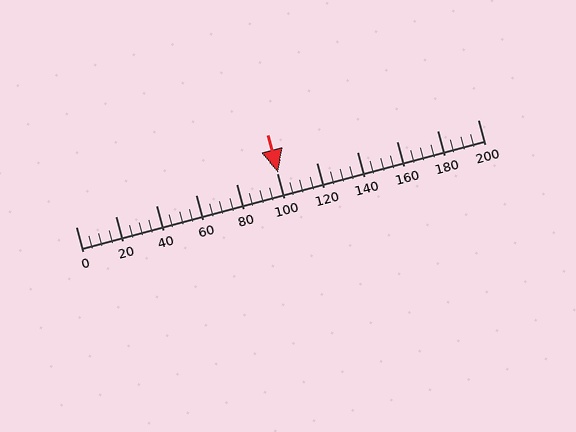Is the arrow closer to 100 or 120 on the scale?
The arrow is closer to 100.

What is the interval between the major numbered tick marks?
The major tick marks are spaced 20 units apart.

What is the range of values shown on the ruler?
The ruler shows values from 0 to 200.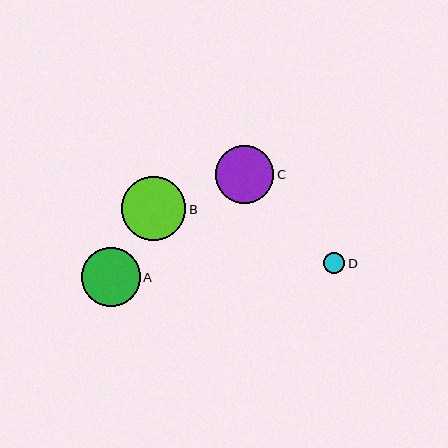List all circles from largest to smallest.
From largest to smallest: B, A, C, D.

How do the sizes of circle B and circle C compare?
Circle B and circle C are approximately the same size.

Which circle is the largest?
Circle B is the largest with a size of approximately 64 pixels.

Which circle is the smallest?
Circle D is the smallest with a size of approximately 21 pixels.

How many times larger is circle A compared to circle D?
Circle A is approximately 2.9 times the size of circle D.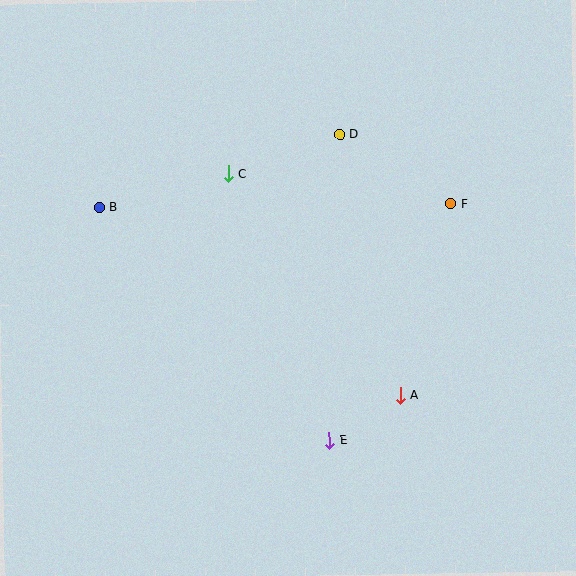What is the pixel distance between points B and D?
The distance between B and D is 252 pixels.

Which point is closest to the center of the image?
Point C at (228, 174) is closest to the center.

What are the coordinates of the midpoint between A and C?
The midpoint between A and C is at (314, 285).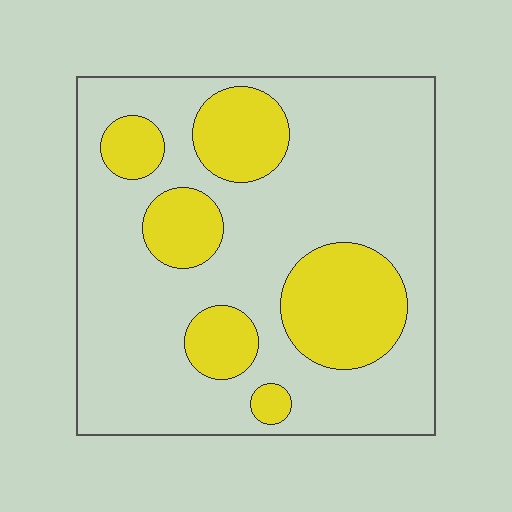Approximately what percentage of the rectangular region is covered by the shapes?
Approximately 25%.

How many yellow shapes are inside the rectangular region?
6.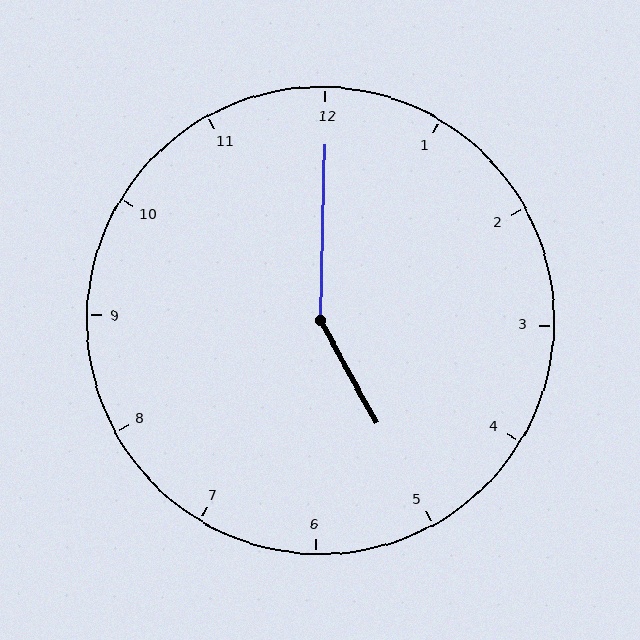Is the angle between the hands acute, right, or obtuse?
It is obtuse.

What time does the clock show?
5:00.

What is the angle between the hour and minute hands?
Approximately 150 degrees.